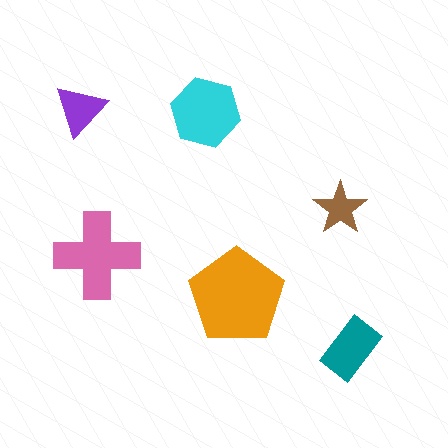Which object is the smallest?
The brown star.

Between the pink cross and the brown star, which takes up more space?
The pink cross.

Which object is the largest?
The orange pentagon.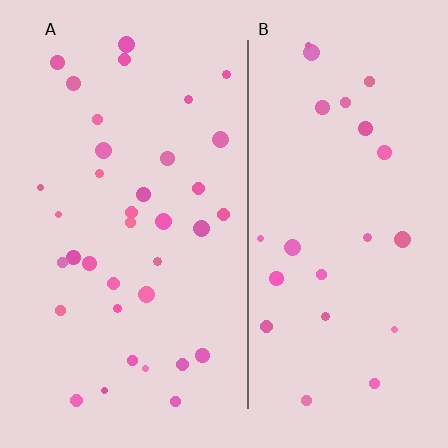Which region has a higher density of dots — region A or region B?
A (the left).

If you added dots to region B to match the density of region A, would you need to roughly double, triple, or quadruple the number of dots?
Approximately double.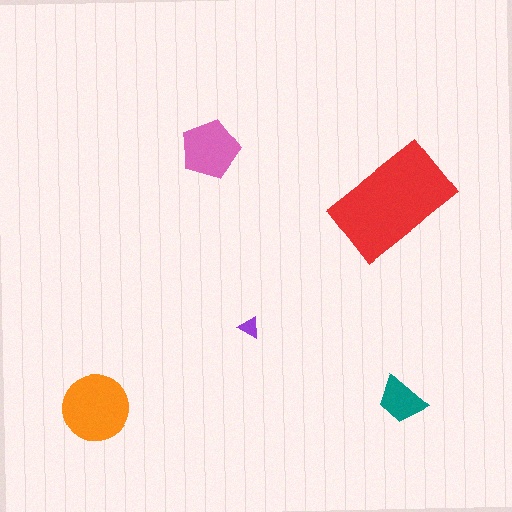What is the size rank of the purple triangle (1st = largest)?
5th.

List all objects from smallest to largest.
The purple triangle, the teal trapezoid, the pink pentagon, the orange circle, the red rectangle.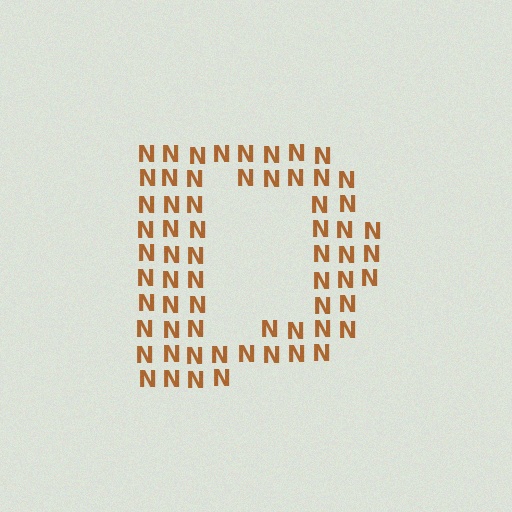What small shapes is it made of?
It is made of small letter N's.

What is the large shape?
The large shape is the letter D.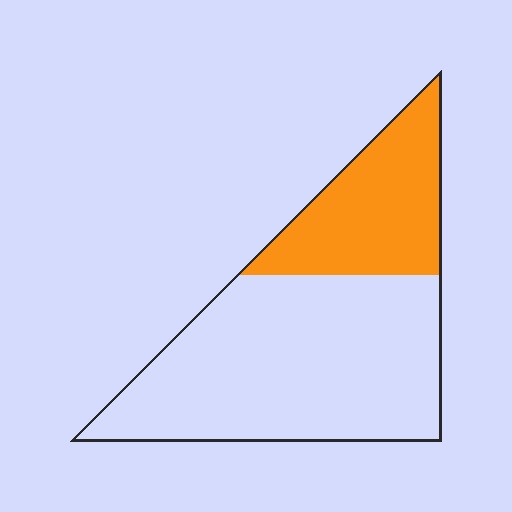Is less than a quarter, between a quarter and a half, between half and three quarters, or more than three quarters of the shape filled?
Between a quarter and a half.